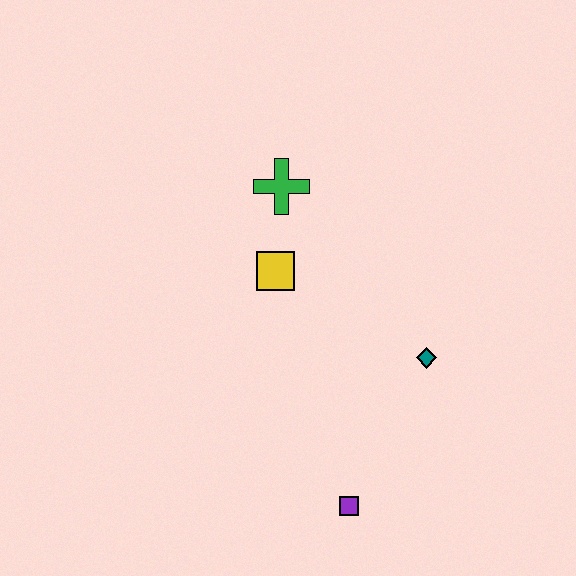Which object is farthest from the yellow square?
The purple square is farthest from the yellow square.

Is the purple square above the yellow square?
No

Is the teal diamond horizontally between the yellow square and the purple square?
No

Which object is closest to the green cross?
The yellow square is closest to the green cross.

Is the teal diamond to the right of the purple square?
Yes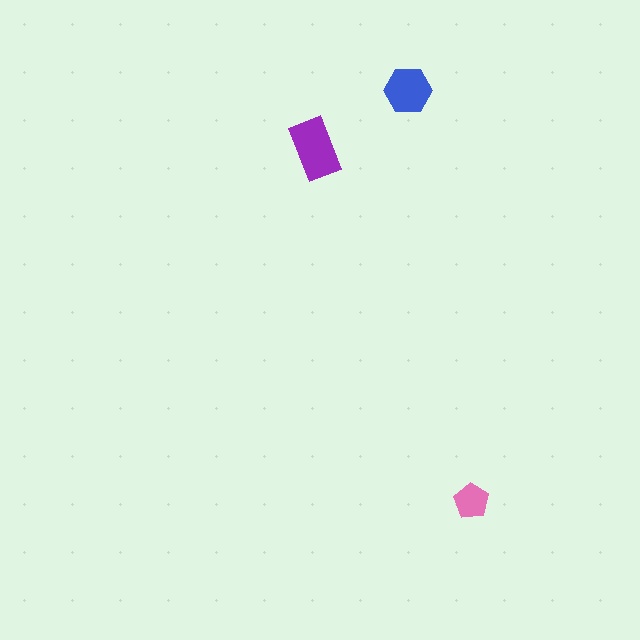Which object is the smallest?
The pink pentagon.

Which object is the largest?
The purple rectangle.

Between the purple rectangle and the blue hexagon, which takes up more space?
The purple rectangle.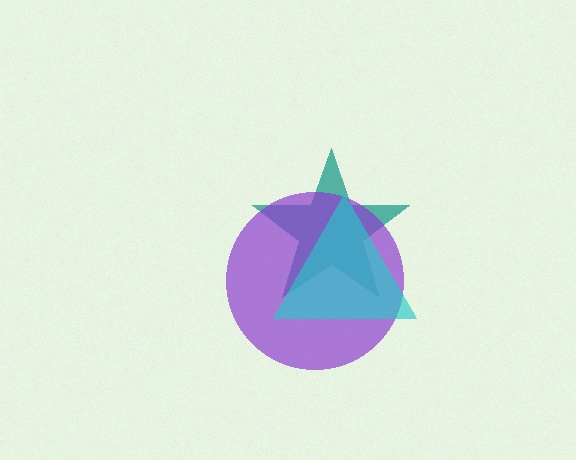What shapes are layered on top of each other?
The layered shapes are: a teal star, a purple circle, a cyan triangle.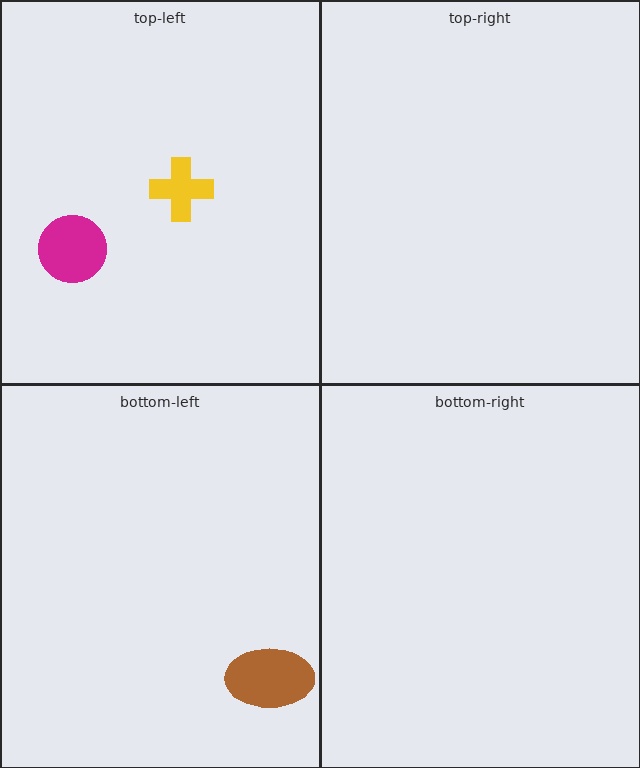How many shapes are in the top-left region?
2.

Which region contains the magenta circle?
The top-left region.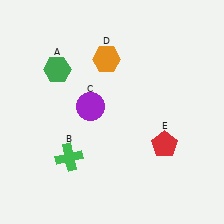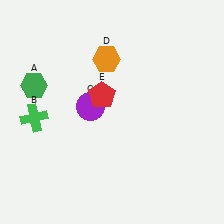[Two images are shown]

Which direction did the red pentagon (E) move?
The red pentagon (E) moved left.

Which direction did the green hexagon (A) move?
The green hexagon (A) moved left.